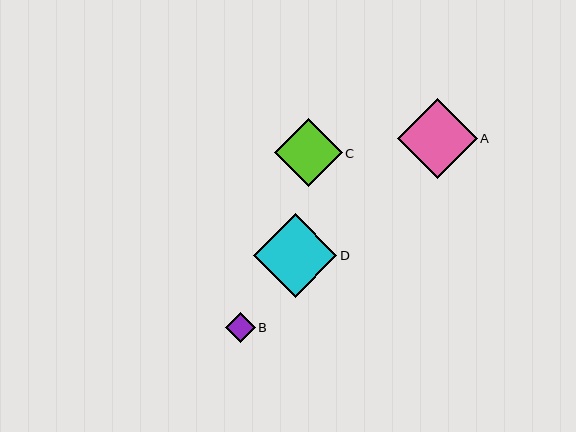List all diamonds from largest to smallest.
From largest to smallest: D, A, C, B.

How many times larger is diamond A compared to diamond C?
Diamond A is approximately 1.2 times the size of diamond C.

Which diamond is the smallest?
Diamond B is the smallest with a size of approximately 30 pixels.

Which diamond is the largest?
Diamond D is the largest with a size of approximately 83 pixels.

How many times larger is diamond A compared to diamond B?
Diamond A is approximately 2.6 times the size of diamond B.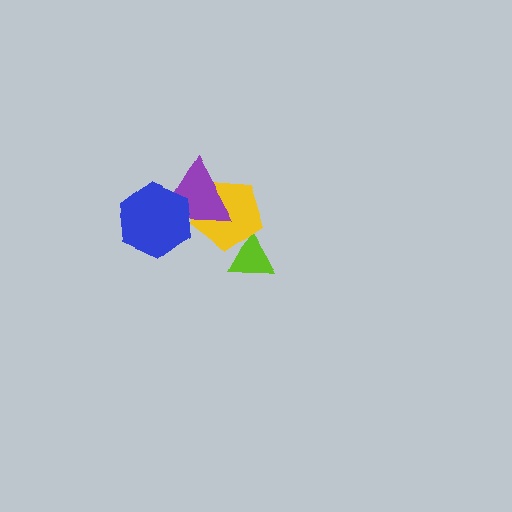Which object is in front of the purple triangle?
The blue hexagon is in front of the purple triangle.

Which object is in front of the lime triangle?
The yellow pentagon is in front of the lime triangle.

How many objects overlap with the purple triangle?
2 objects overlap with the purple triangle.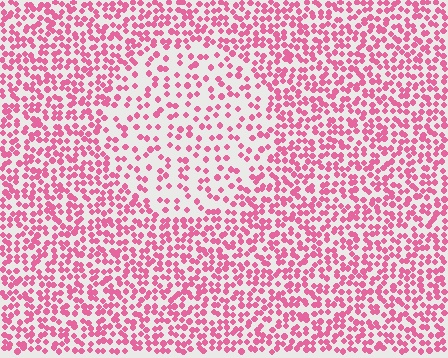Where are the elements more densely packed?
The elements are more densely packed outside the circle boundary.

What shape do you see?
I see a circle.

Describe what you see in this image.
The image contains small pink elements arranged at two different densities. A circle-shaped region is visible where the elements are less densely packed than the surrounding area.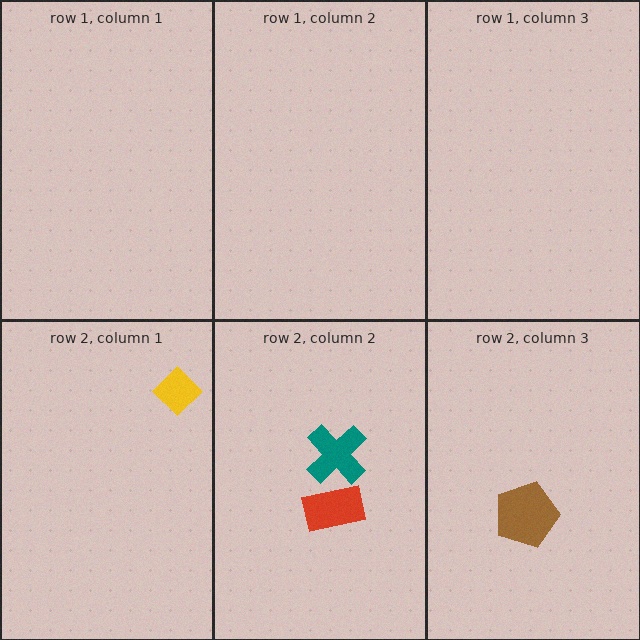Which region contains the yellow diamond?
The row 2, column 1 region.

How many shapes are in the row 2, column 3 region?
1.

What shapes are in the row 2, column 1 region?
The yellow diamond.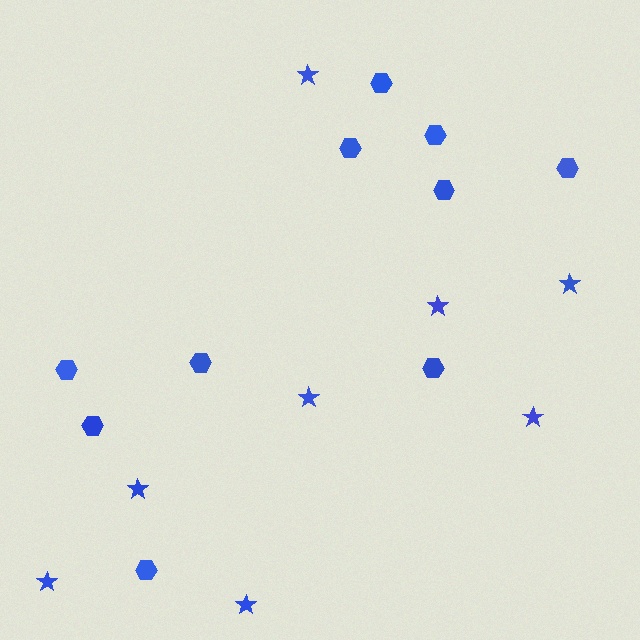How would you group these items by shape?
There are 2 groups: one group of hexagons (10) and one group of stars (8).